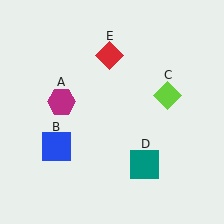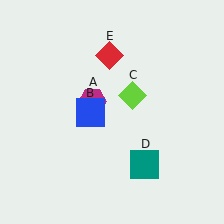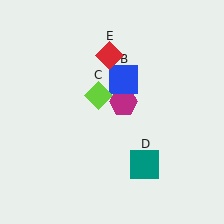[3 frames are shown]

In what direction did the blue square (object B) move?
The blue square (object B) moved up and to the right.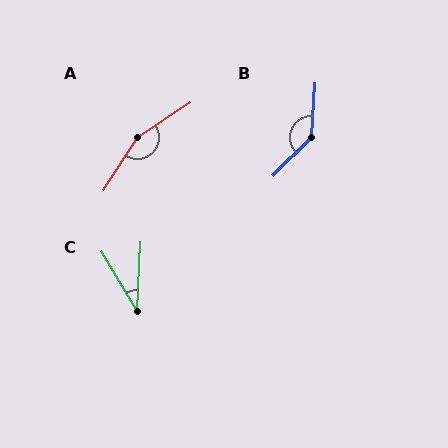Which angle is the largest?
A, at approximately 156 degrees.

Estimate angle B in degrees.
Approximately 139 degrees.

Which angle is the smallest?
C, at approximately 33 degrees.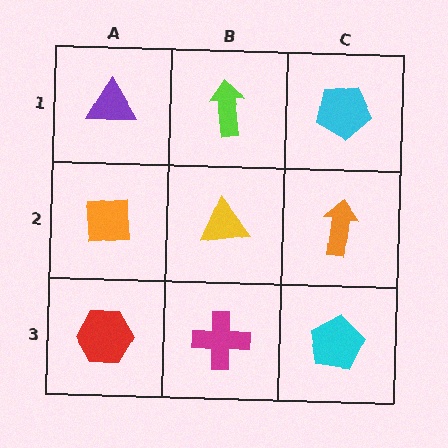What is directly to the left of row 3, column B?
A red hexagon.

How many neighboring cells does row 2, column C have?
3.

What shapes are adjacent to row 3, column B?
A yellow triangle (row 2, column B), a red hexagon (row 3, column A), a cyan pentagon (row 3, column C).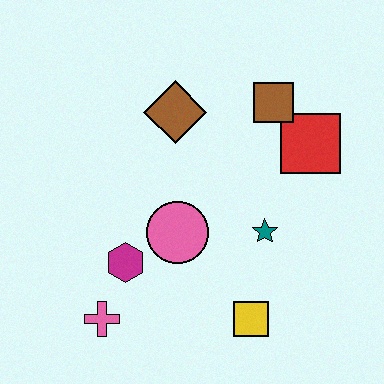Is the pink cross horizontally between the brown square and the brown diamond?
No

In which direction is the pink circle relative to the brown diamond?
The pink circle is below the brown diamond.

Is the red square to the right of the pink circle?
Yes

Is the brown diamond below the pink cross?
No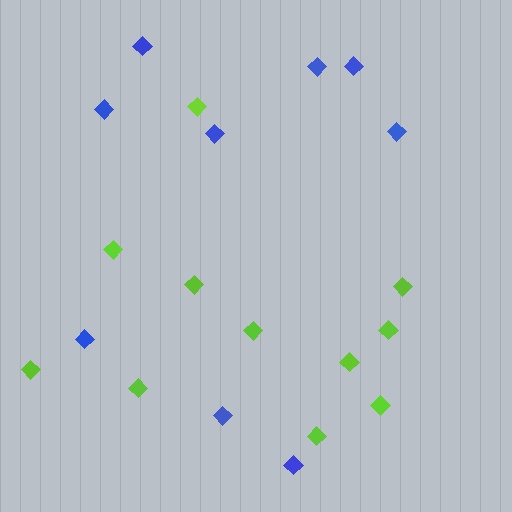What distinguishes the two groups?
There are 2 groups: one group of blue diamonds (9) and one group of lime diamonds (11).